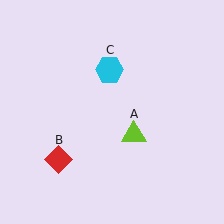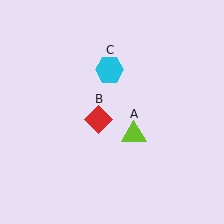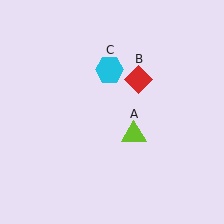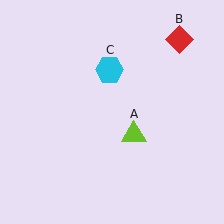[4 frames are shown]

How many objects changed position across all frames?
1 object changed position: red diamond (object B).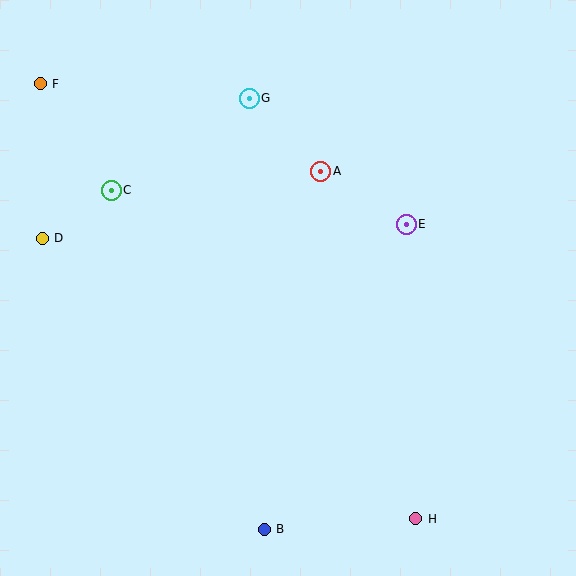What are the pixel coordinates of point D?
Point D is at (42, 238).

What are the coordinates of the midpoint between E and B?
The midpoint between E and B is at (335, 377).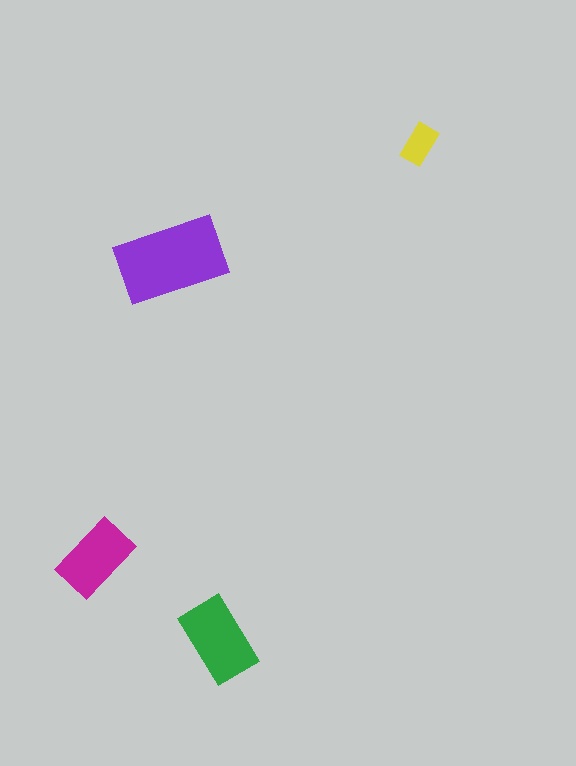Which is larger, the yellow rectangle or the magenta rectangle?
The magenta one.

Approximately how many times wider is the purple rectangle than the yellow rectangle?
About 2.5 times wider.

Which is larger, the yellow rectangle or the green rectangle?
The green one.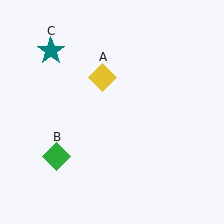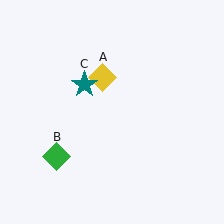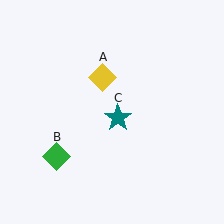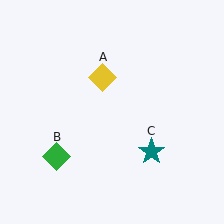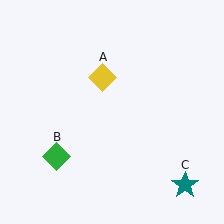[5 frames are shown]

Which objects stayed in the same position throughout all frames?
Yellow diamond (object A) and green diamond (object B) remained stationary.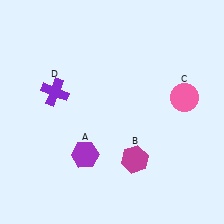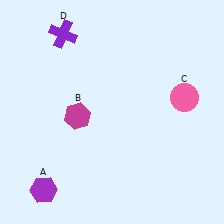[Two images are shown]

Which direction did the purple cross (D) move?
The purple cross (D) moved up.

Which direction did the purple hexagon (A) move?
The purple hexagon (A) moved left.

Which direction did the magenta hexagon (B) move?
The magenta hexagon (B) moved left.